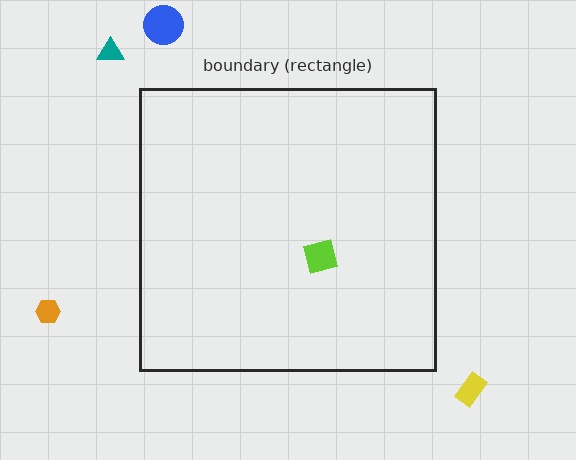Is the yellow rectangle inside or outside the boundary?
Outside.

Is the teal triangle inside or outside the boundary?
Outside.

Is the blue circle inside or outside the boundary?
Outside.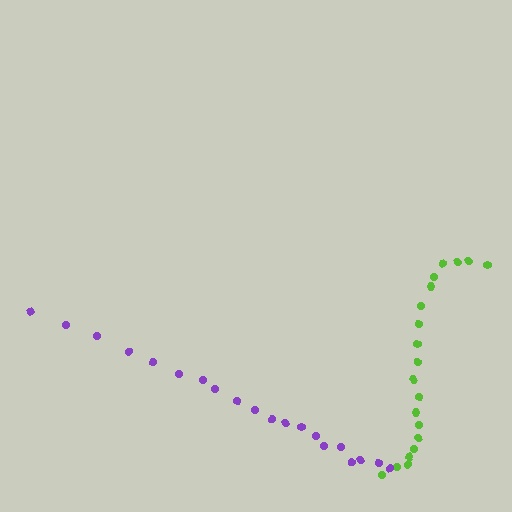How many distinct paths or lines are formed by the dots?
There are 2 distinct paths.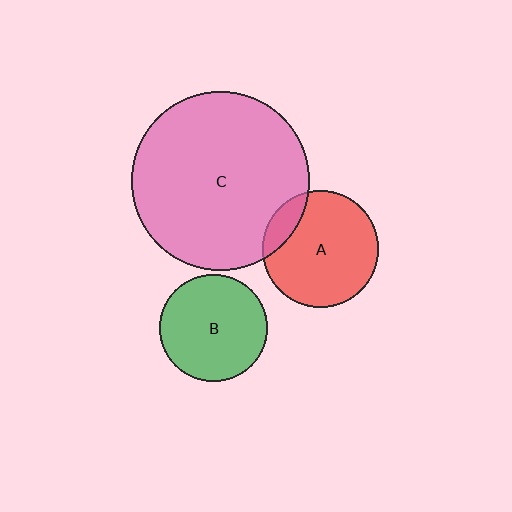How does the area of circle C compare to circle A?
Approximately 2.4 times.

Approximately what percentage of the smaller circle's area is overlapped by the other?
Approximately 15%.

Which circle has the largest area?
Circle C (pink).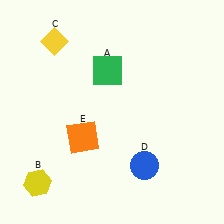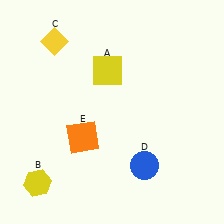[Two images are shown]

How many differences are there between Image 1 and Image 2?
There is 1 difference between the two images.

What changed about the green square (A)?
In Image 1, A is green. In Image 2, it changed to yellow.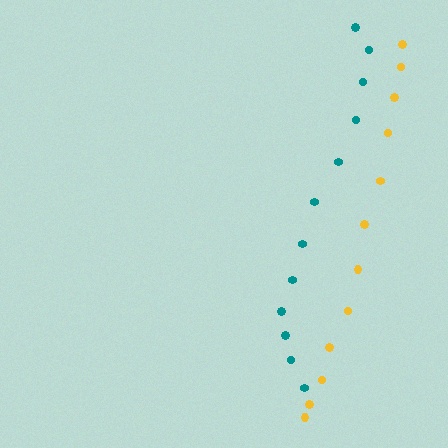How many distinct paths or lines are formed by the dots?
There are 2 distinct paths.